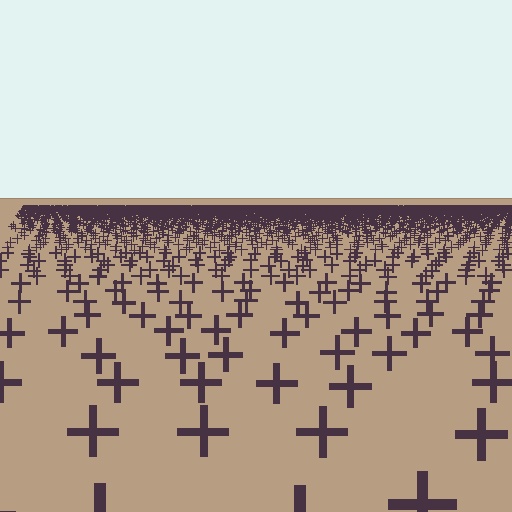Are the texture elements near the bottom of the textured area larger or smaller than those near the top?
Larger. Near the bottom, elements are closer to the viewer and appear at a bigger on-screen size.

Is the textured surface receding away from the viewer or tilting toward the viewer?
The surface is receding away from the viewer. Texture elements get smaller and denser toward the top.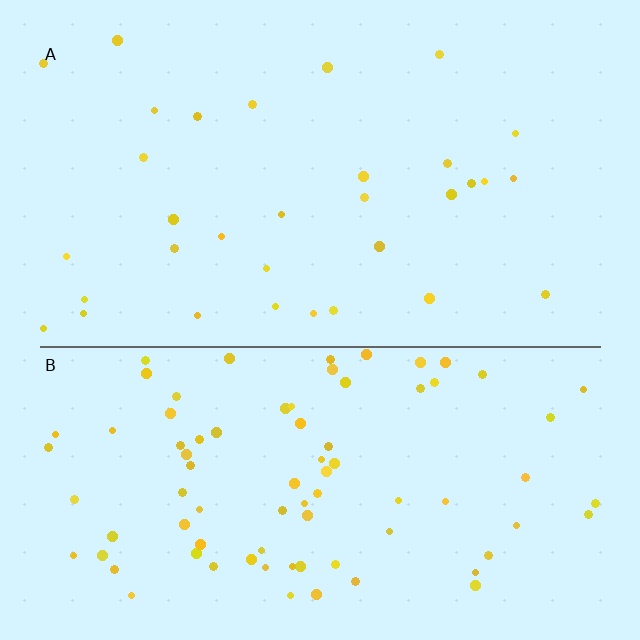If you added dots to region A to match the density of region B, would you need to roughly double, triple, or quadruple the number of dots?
Approximately triple.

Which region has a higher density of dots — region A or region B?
B (the bottom).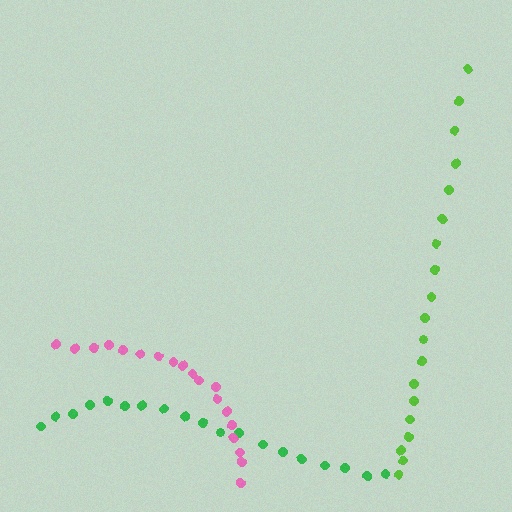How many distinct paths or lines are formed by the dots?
There are 3 distinct paths.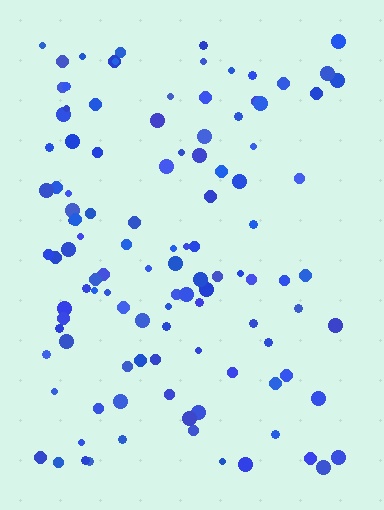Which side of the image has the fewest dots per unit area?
The right.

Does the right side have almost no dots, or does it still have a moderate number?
Still a moderate number, just noticeably fewer than the left.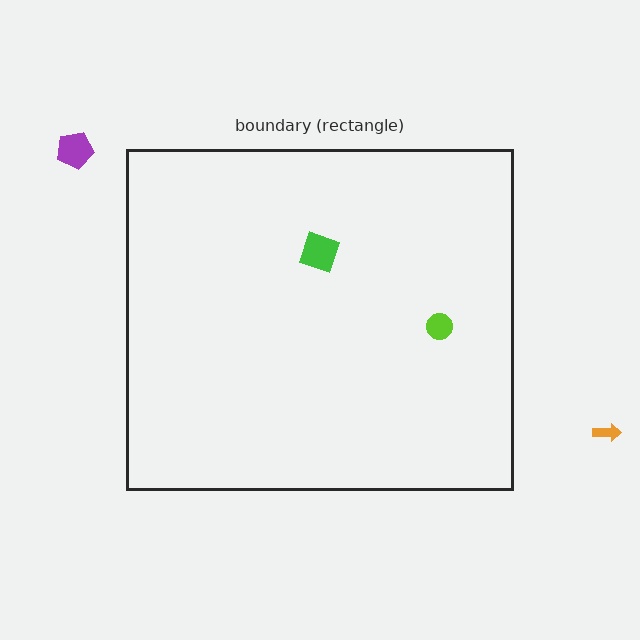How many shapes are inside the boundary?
2 inside, 2 outside.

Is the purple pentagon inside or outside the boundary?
Outside.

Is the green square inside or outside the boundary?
Inside.